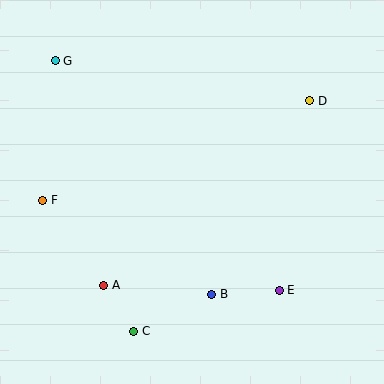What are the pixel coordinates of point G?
Point G is at (55, 61).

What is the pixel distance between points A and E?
The distance between A and E is 176 pixels.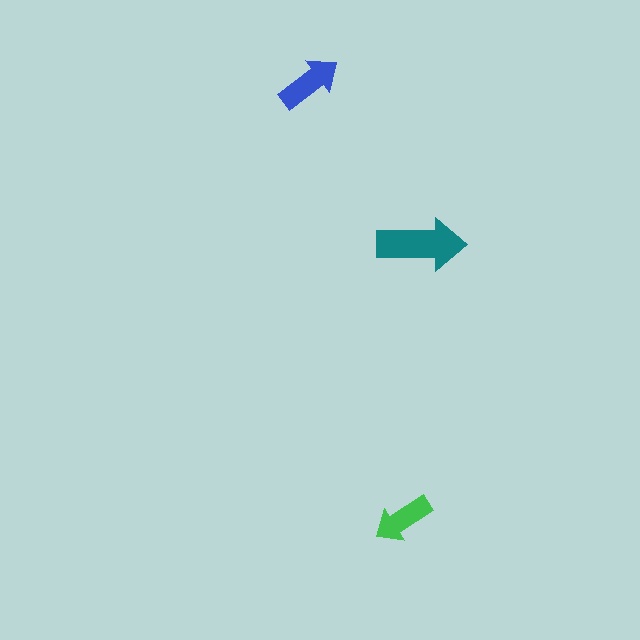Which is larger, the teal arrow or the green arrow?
The teal one.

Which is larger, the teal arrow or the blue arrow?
The teal one.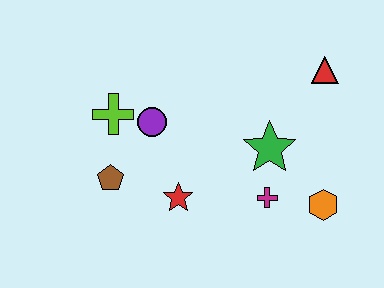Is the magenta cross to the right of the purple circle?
Yes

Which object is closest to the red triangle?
The green star is closest to the red triangle.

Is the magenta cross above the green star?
No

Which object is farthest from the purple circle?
The orange hexagon is farthest from the purple circle.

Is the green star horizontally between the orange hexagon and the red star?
Yes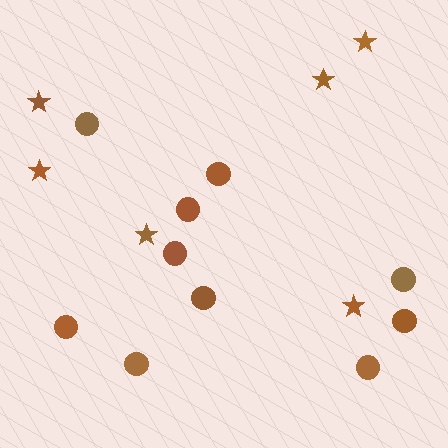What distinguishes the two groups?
There are 2 groups: one group of circles (10) and one group of stars (6).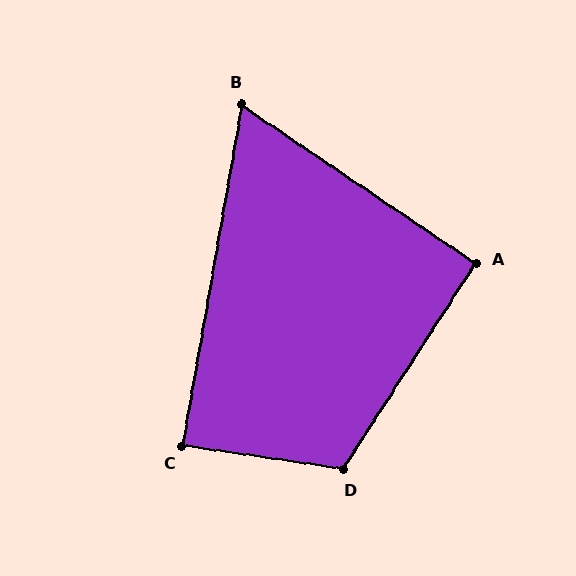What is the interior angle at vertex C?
Approximately 89 degrees (approximately right).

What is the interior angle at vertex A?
Approximately 91 degrees (approximately right).